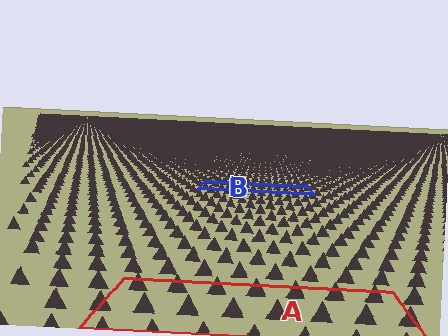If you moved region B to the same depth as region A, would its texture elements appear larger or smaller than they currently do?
They would appear larger. At a closer depth, the same texture elements are projected at a bigger on-screen size.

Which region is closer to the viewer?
Region A is closer. The texture elements there are larger and more spread out.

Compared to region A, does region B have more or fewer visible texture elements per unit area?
Region B has more texture elements per unit area — they are packed more densely because it is farther away.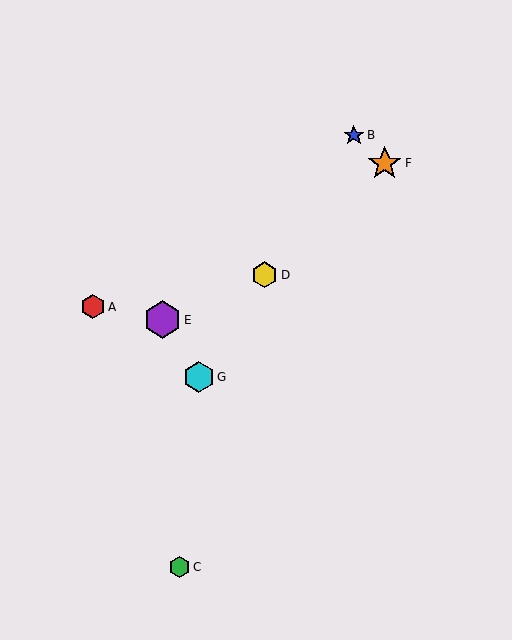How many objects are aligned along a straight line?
3 objects (B, D, G) are aligned along a straight line.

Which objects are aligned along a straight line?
Objects B, D, G are aligned along a straight line.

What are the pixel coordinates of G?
Object G is at (199, 377).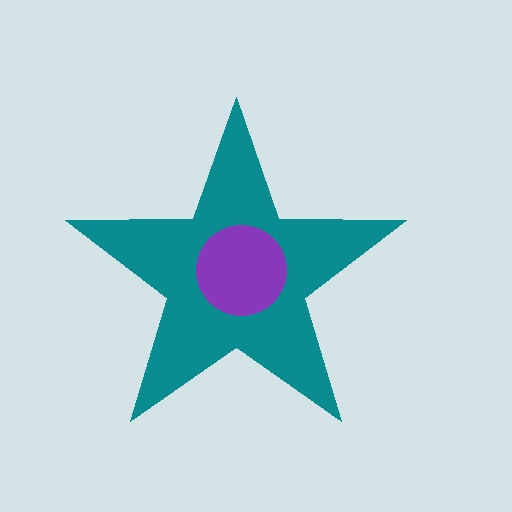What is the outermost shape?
The teal star.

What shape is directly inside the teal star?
The purple circle.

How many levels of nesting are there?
2.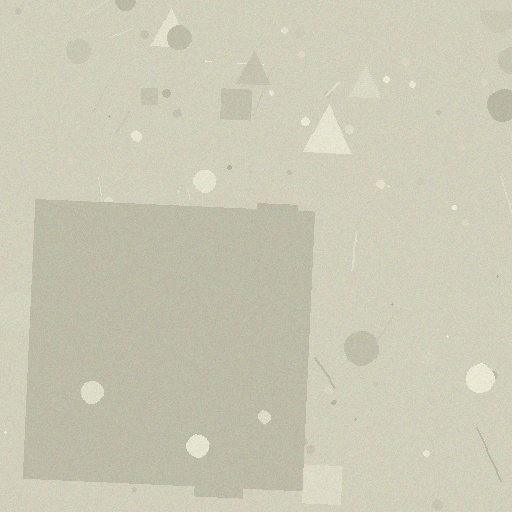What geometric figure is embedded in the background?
A square is embedded in the background.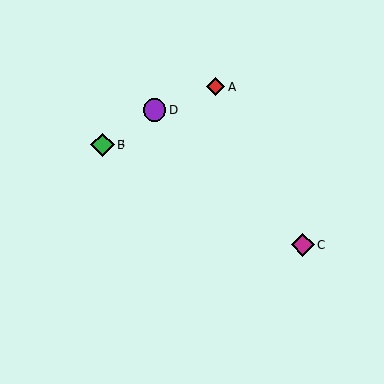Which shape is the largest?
The green diamond (labeled B) is the largest.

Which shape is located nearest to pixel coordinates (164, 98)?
The purple circle (labeled D) at (155, 110) is nearest to that location.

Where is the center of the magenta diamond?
The center of the magenta diamond is at (303, 245).